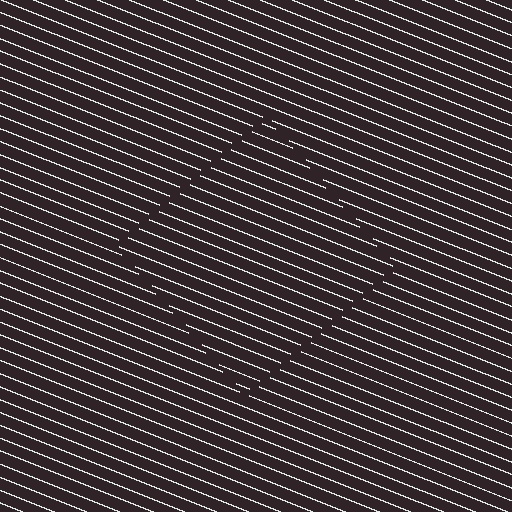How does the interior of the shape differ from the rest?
The interior of the shape contains the same grating, shifted by half a period — the contour is defined by the phase discontinuity where line-ends from the inner and outer gratings abut.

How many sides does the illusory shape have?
4 sides — the line-ends trace a square.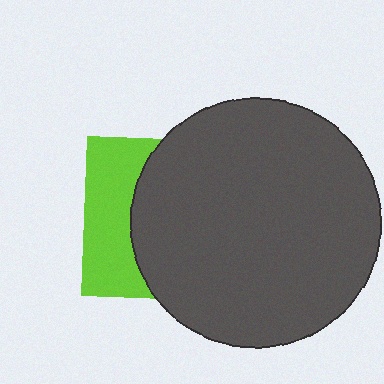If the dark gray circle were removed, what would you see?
You would see the complete lime square.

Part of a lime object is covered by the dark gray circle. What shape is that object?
It is a square.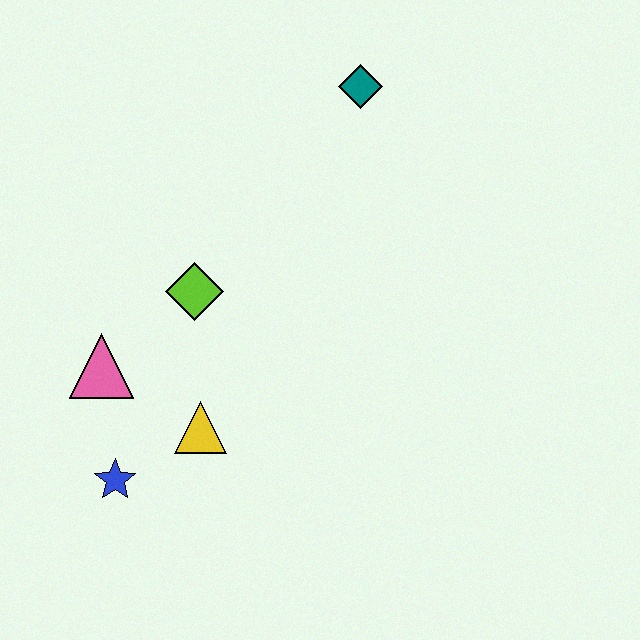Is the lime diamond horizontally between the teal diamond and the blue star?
Yes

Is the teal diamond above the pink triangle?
Yes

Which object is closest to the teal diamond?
The lime diamond is closest to the teal diamond.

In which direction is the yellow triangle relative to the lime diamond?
The yellow triangle is below the lime diamond.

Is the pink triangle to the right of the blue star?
No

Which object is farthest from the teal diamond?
The blue star is farthest from the teal diamond.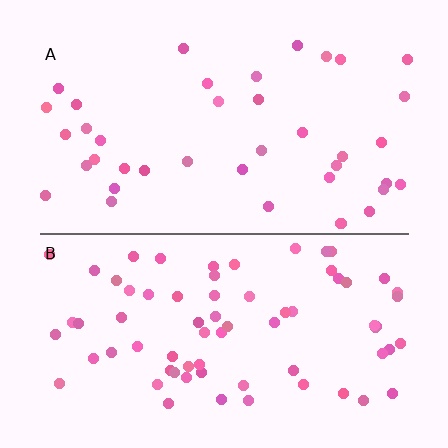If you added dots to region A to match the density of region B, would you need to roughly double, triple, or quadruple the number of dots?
Approximately double.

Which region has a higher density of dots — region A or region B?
B (the bottom).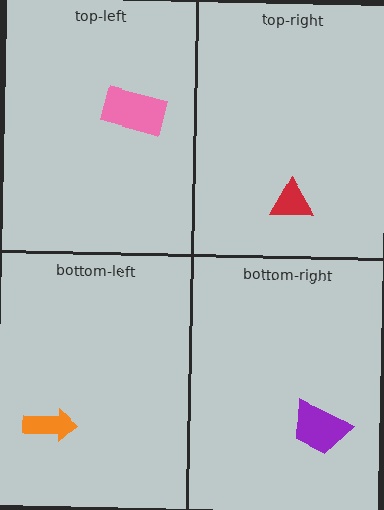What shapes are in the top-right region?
The red triangle.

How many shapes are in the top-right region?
1.